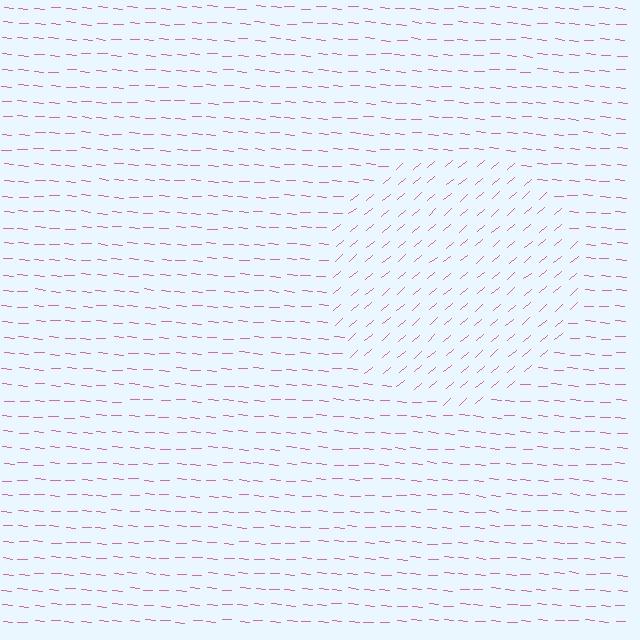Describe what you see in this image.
The image is filled with small pink line segments. A circle region in the image has lines oriented differently from the surrounding lines, creating a visible texture boundary.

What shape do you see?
I see a circle.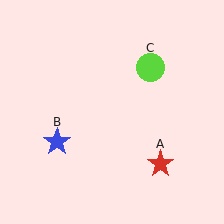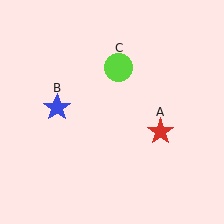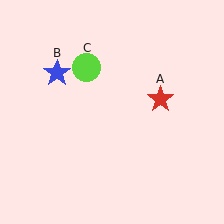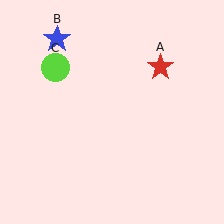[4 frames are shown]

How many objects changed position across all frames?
3 objects changed position: red star (object A), blue star (object B), lime circle (object C).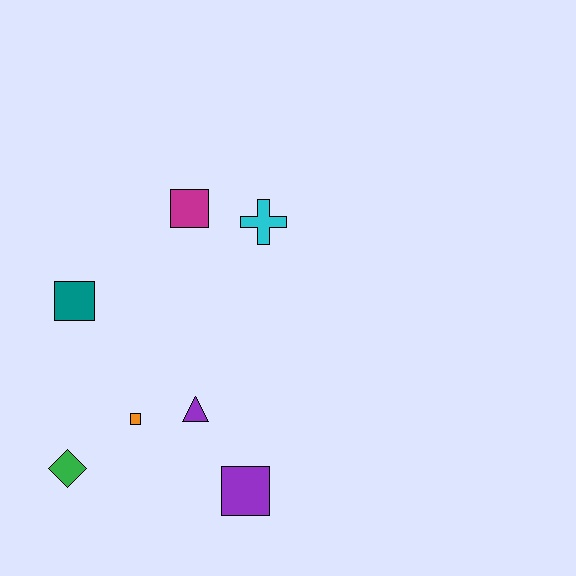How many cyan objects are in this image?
There is 1 cyan object.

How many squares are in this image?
There are 4 squares.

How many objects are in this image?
There are 7 objects.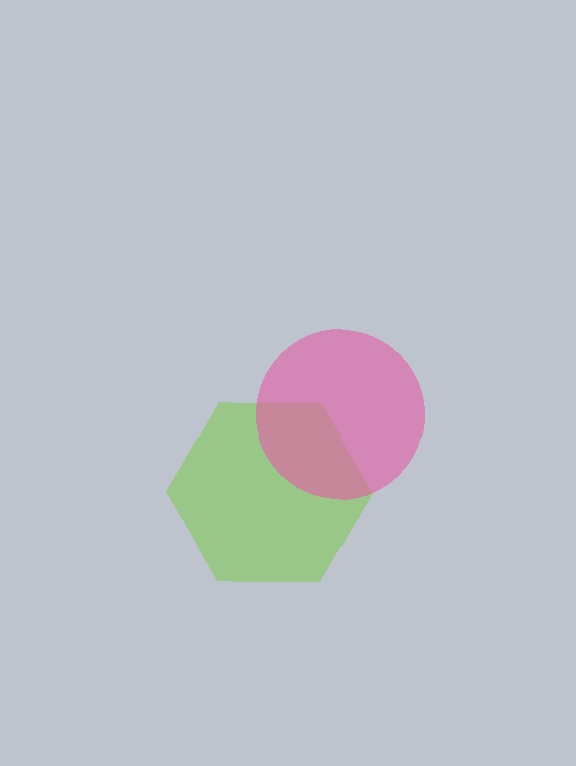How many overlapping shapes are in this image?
There are 2 overlapping shapes in the image.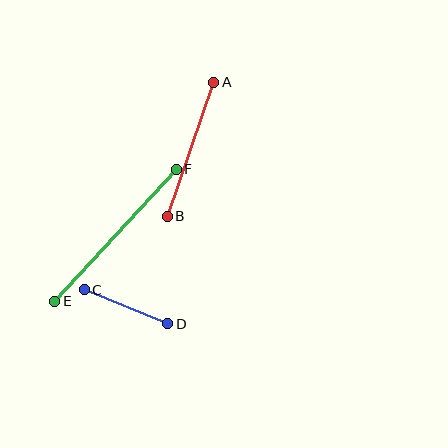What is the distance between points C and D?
The distance is approximately 90 pixels.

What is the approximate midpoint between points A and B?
The midpoint is at approximately (191, 149) pixels.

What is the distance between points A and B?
The distance is approximately 142 pixels.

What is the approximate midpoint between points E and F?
The midpoint is at approximately (116, 235) pixels.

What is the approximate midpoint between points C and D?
The midpoint is at approximately (126, 307) pixels.